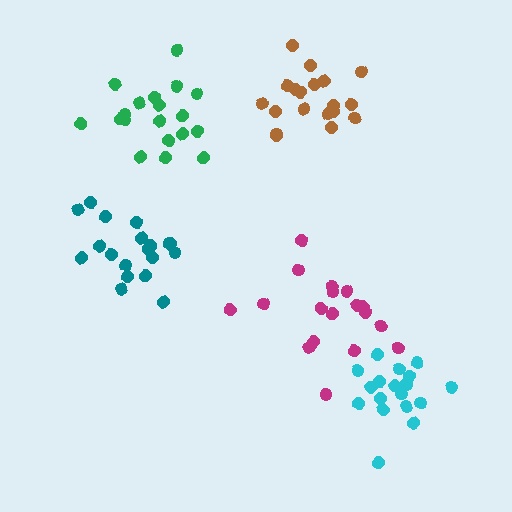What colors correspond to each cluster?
The clusters are colored: brown, teal, green, magenta, cyan.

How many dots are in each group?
Group 1: 19 dots, Group 2: 20 dots, Group 3: 19 dots, Group 4: 18 dots, Group 5: 19 dots (95 total).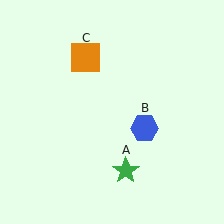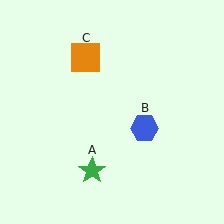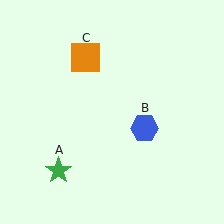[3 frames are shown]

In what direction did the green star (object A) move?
The green star (object A) moved left.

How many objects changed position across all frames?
1 object changed position: green star (object A).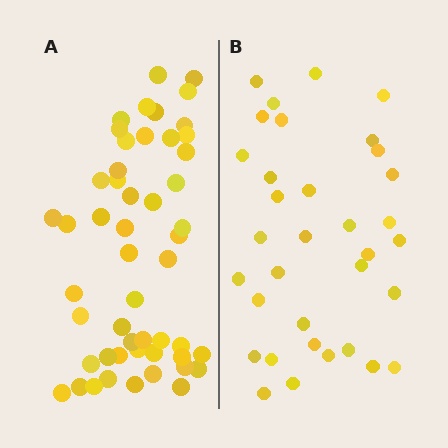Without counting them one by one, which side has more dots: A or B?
Region A (the left region) has more dots.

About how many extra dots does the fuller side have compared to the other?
Region A has approximately 15 more dots than region B.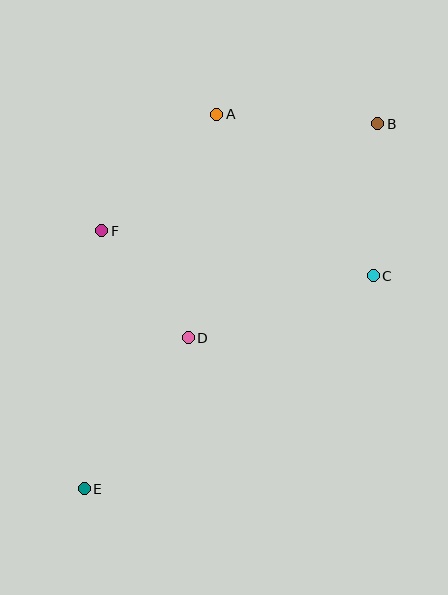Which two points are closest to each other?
Points D and F are closest to each other.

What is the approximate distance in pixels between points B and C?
The distance between B and C is approximately 152 pixels.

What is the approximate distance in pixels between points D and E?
The distance between D and E is approximately 184 pixels.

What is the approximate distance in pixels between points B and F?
The distance between B and F is approximately 296 pixels.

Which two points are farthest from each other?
Points B and E are farthest from each other.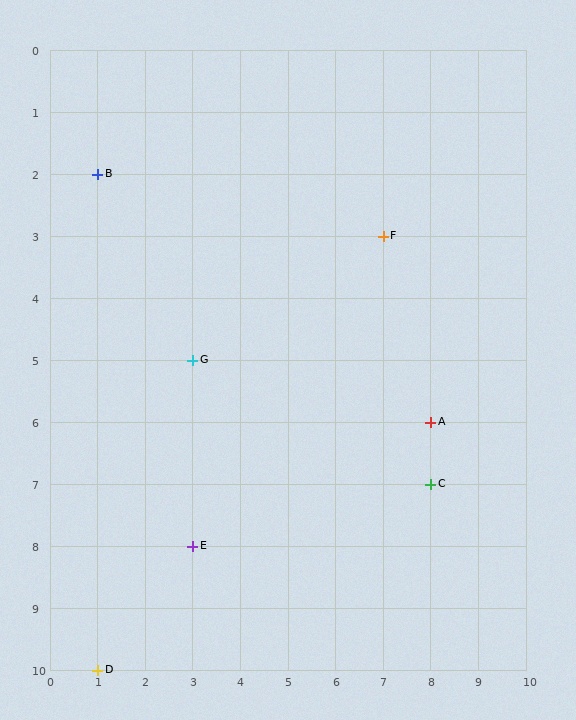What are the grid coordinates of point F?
Point F is at grid coordinates (7, 3).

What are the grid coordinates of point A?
Point A is at grid coordinates (8, 6).